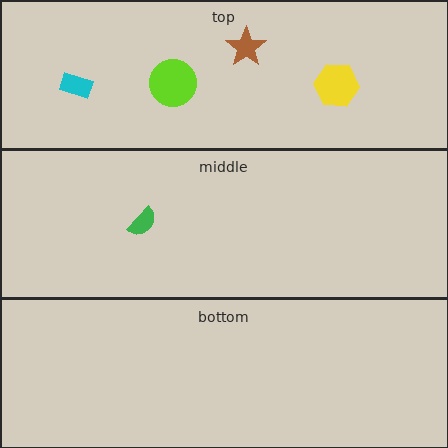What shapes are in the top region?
The lime circle, the cyan rectangle, the yellow hexagon, the brown star.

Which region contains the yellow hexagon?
The top region.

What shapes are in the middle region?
The green semicircle.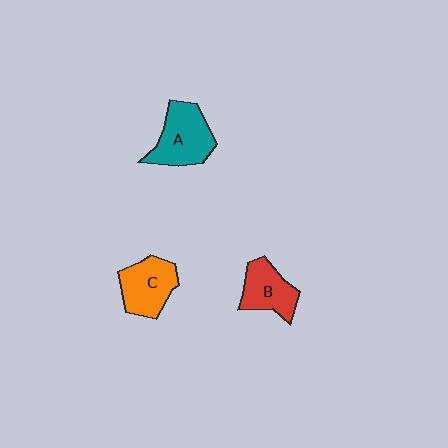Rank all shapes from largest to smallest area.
From largest to smallest: A (teal), C (orange), B (red).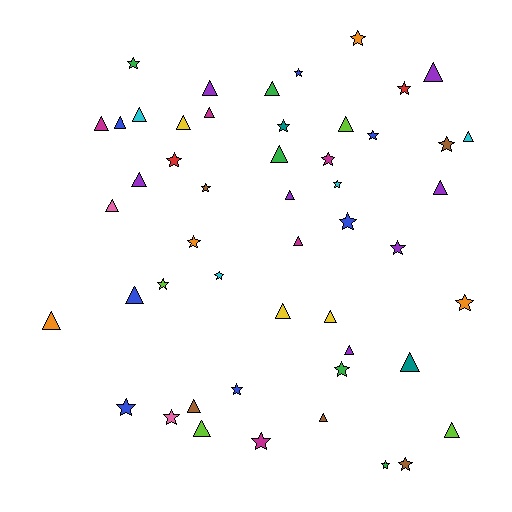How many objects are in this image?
There are 50 objects.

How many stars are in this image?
There are 24 stars.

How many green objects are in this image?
There are 5 green objects.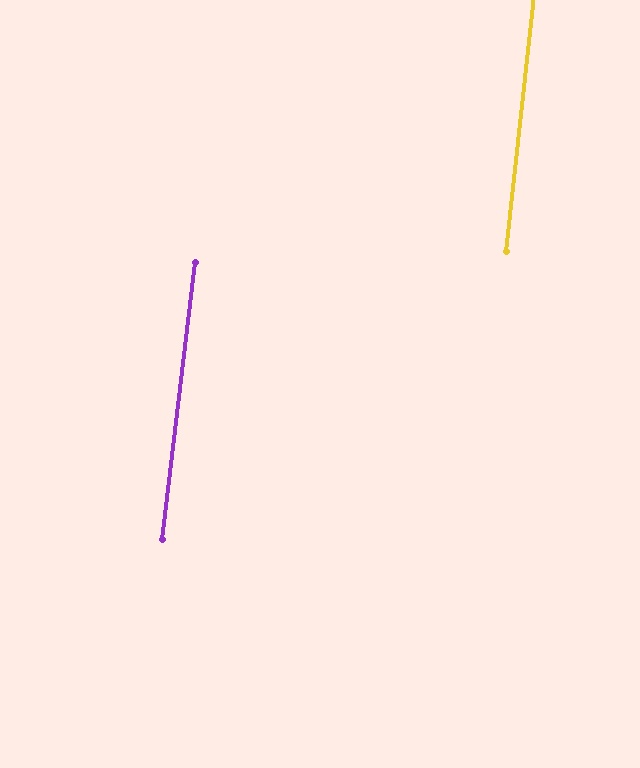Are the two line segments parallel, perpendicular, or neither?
Parallel — their directions differ by only 0.4°.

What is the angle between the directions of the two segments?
Approximately 0 degrees.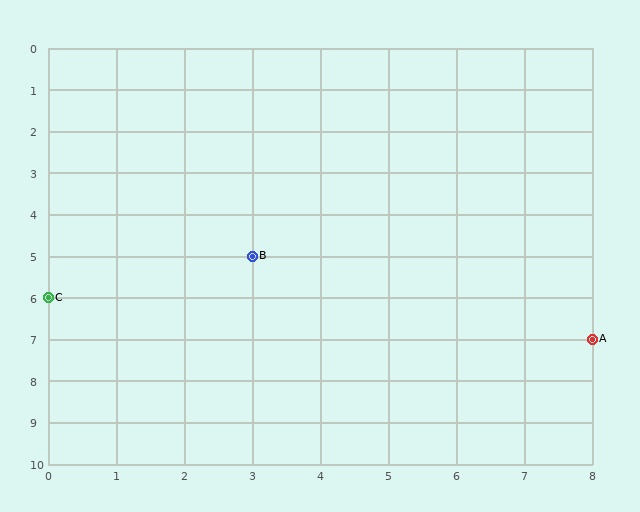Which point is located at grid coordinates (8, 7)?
Point A is at (8, 7).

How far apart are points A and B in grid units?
Points A and B are 5 columns and 2 rows apart (about 5.4 grid units diagonally).